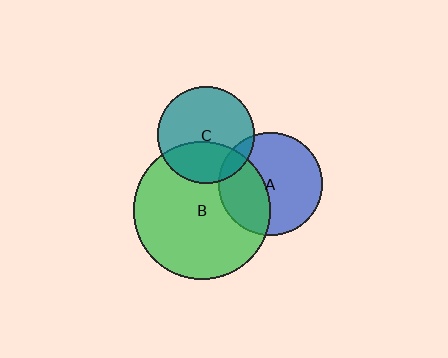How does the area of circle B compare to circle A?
Approximately 1.8 times.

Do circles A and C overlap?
Yes.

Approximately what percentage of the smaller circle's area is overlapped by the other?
Approximately 10%.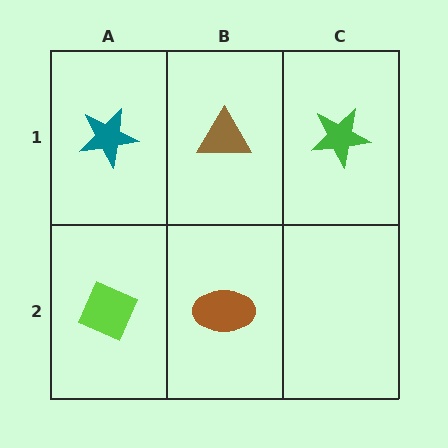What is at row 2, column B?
A brown ellipse.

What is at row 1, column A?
A teal star.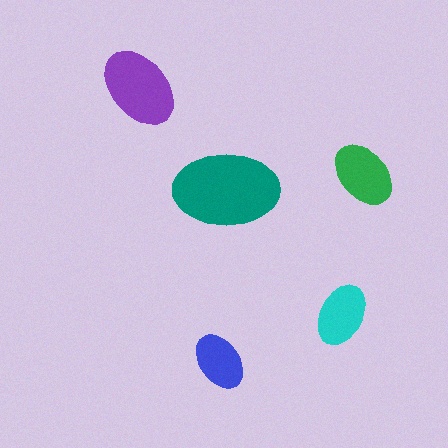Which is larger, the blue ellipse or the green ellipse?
The green one.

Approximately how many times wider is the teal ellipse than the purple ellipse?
About 1.5 times wider.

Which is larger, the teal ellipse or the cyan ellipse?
The teal one.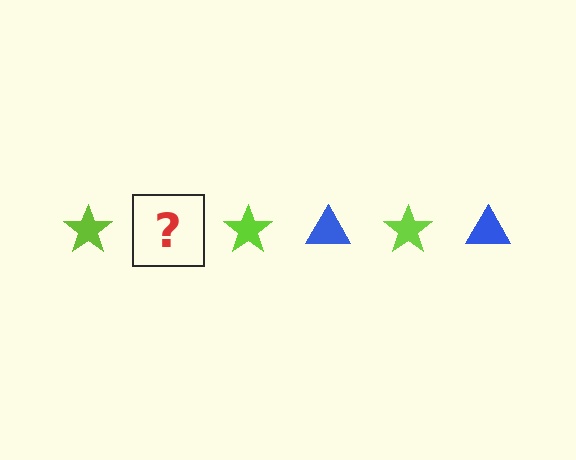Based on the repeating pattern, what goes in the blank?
The blank should be a blue triangle.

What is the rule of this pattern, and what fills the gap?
The rule is that the pattern alternates between lime star and blue triangle. The gap should be filled with a blue triangle.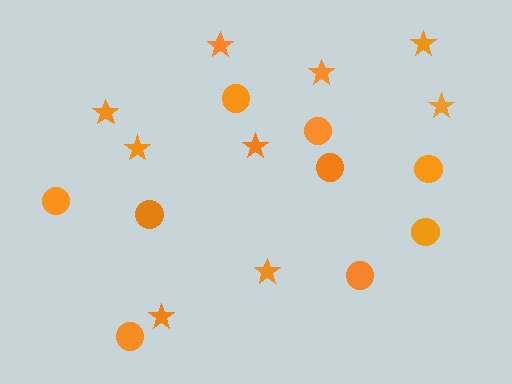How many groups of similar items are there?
There are 2 groups: one group of stars (9) and one group of circles (9).